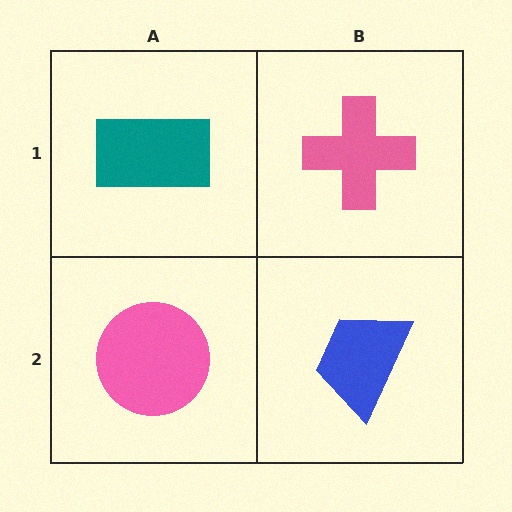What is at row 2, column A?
A pink circle.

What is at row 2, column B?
A blue trapezoid.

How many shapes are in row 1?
2 shapes.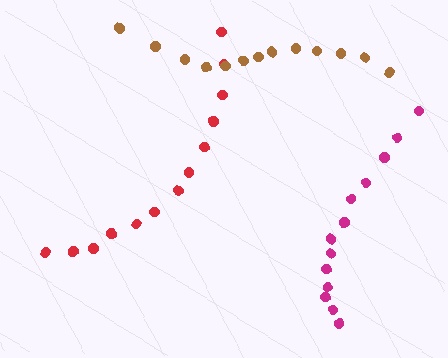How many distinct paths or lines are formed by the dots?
There are 3 distinct paths.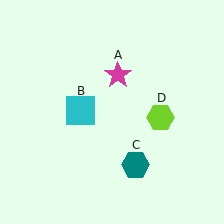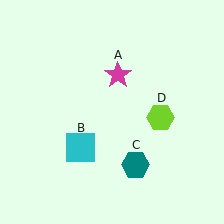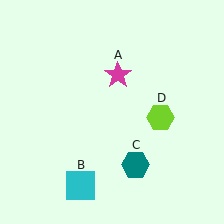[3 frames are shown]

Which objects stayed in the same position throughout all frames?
Magenta star (object A) and teal hexagon (object C) and lime hexagon (object D) remained stationary.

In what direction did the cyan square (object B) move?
The cyan square (object B) moved down.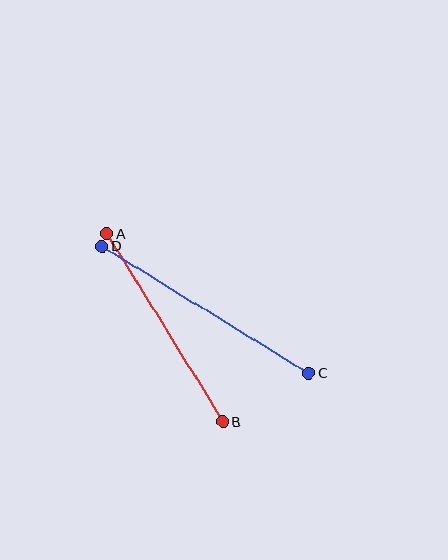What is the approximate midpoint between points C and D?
The midpoint is at approximately (205, 310) pixels.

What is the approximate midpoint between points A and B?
The midpoint is at approximately (165, 328) pixels.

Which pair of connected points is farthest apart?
Points C and D are farthest apart.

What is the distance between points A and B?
The distance is approximately 221 pixels.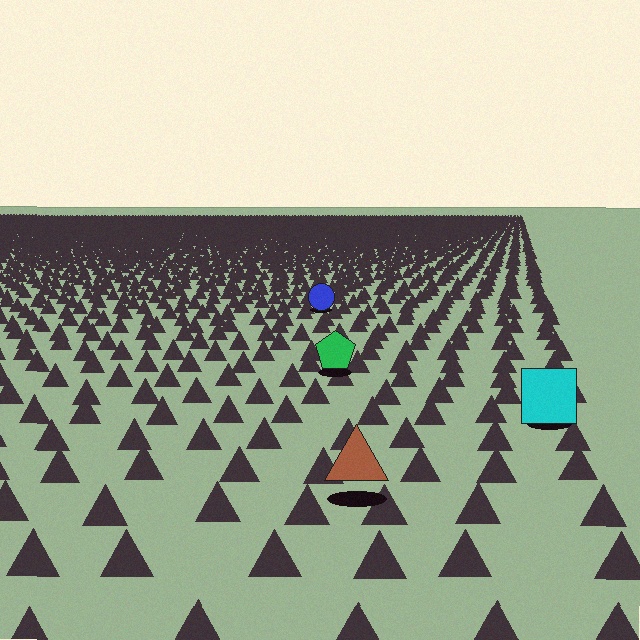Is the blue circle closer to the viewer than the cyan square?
No. The cyan square is closer — you can tell from the texture gradient: the ground texture is coarser near it.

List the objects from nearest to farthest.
From nearest to farthest: the brown triangle, the cyan square, the green pentagon, the blue circle.